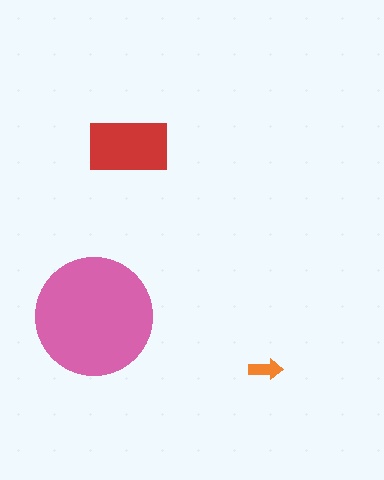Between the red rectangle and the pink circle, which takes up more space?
The pink circle.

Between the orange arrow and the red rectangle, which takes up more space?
The red rectangle.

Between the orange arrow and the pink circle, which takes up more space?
The pink circle.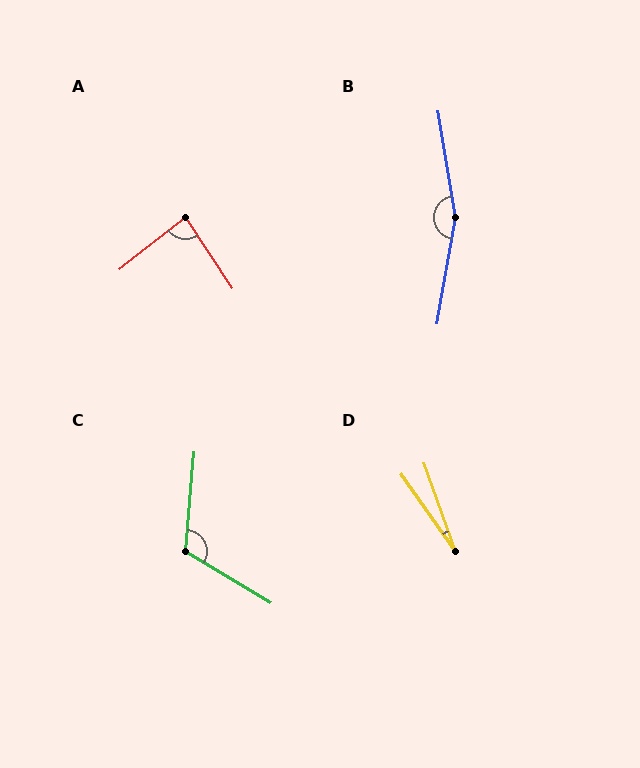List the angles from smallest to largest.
D (15°), A (85°), C (116°), B (161°).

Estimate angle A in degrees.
Approximately 85 degrees.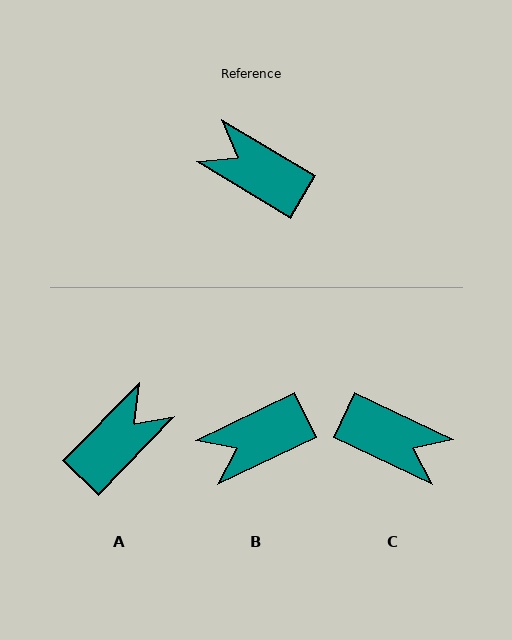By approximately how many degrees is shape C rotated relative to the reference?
Approximately 175 degrees clockwise.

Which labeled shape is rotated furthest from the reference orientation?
C, about 175 degrees away.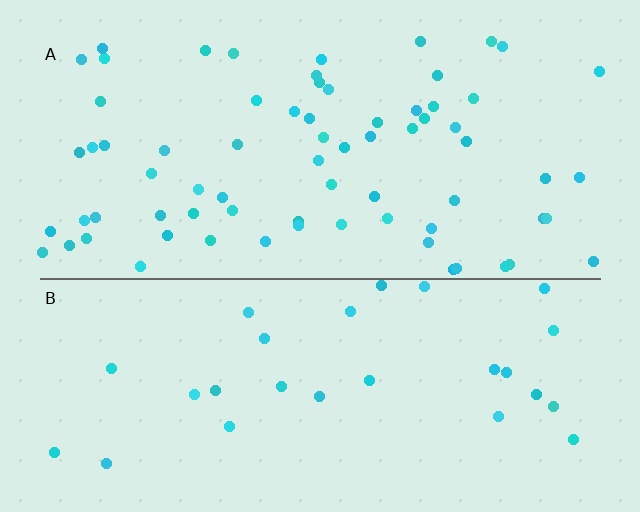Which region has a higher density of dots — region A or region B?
A (the top).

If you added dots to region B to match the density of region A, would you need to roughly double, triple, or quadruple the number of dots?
Approximately triple.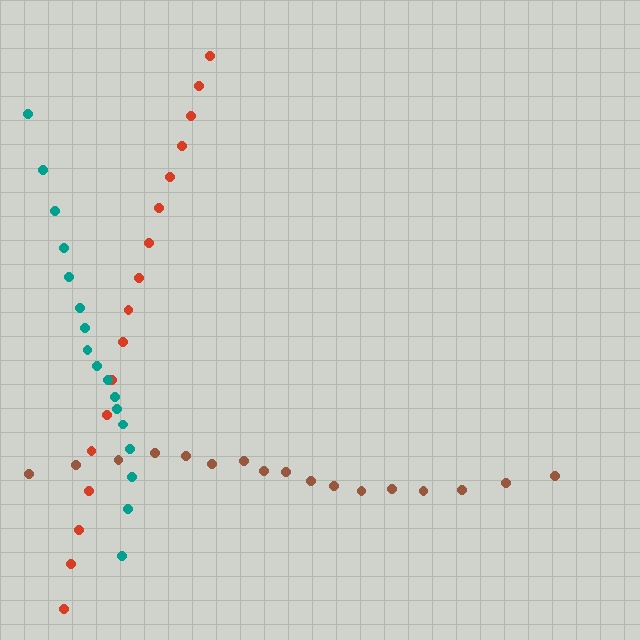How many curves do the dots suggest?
There are 3 distinct paths.